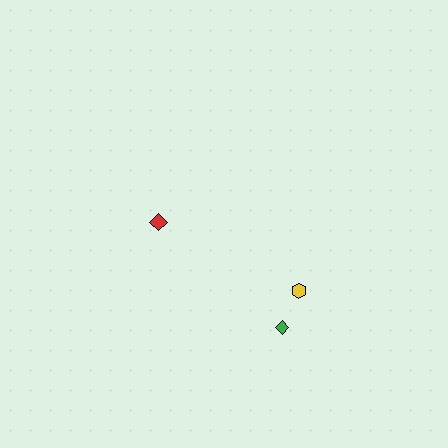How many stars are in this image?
There are no stars.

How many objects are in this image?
There are 3 objects.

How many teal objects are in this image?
There are no teal objects.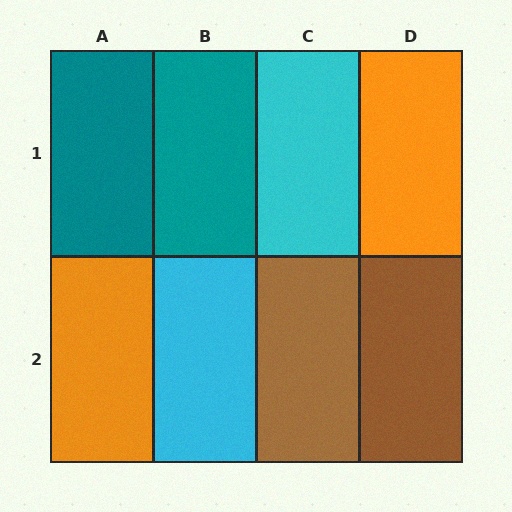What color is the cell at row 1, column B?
Teal.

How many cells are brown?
2 cells are brown.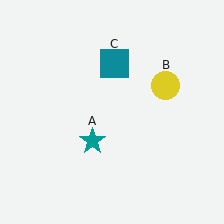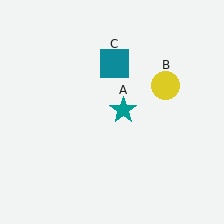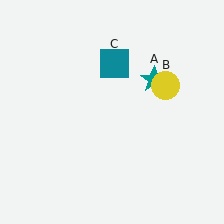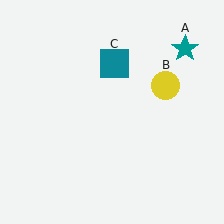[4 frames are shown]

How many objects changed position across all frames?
1 object changed position: teal star (object A).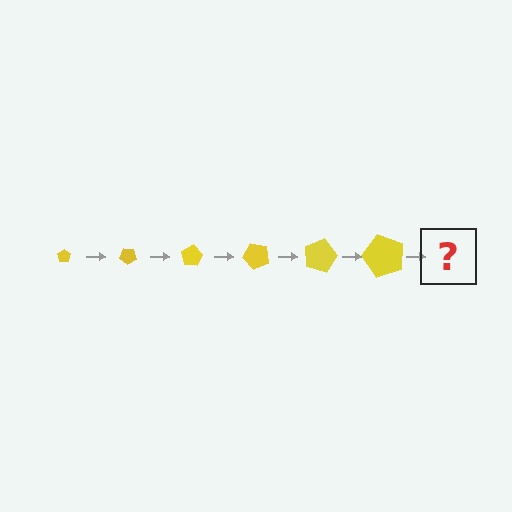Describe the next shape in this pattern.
It should be a pentagon, larger than the previous one and rotated 240 degrees from the start.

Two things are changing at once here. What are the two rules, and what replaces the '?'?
The two rules are that the pentagon grows larger each step and it rotates 40 degrees each step. The '?' should be a pentagon, larger than the previous one and rotated 240 degrees from the start.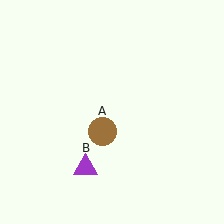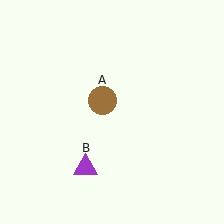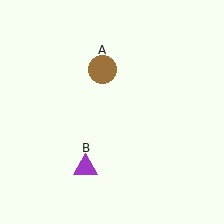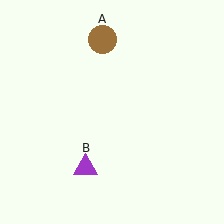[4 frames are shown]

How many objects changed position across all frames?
1 object changed position: brown circle (object A).